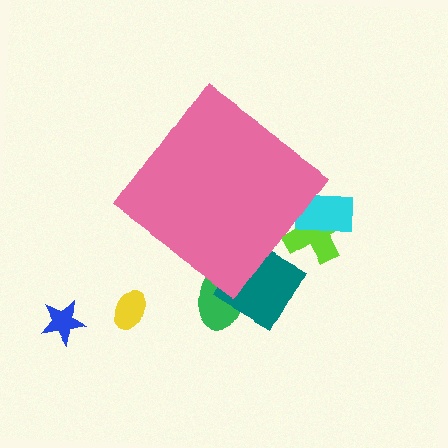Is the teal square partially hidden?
Yes, the teal square is partially hidden behind the pink diamond.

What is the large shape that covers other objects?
A pink diamond.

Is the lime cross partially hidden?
Yes, the lime cross is partially hidden behind the pink diamond.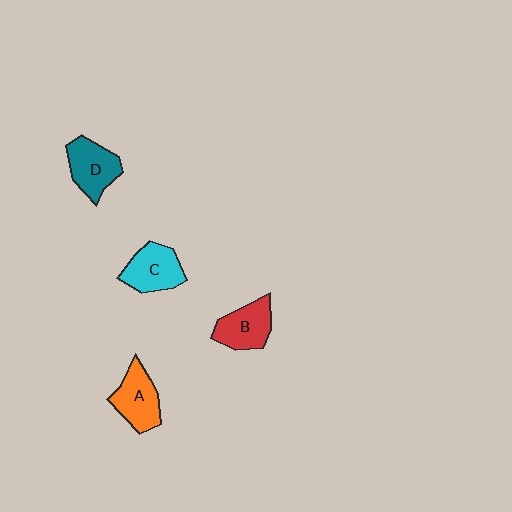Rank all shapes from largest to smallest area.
From largest to smallest: D (teal), A (orange), C (cyan), B (red).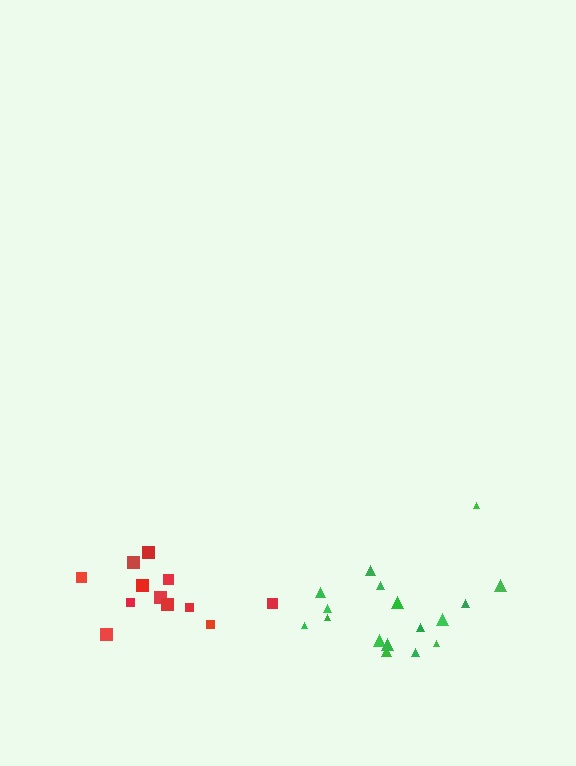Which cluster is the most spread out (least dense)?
Green.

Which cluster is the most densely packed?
Red.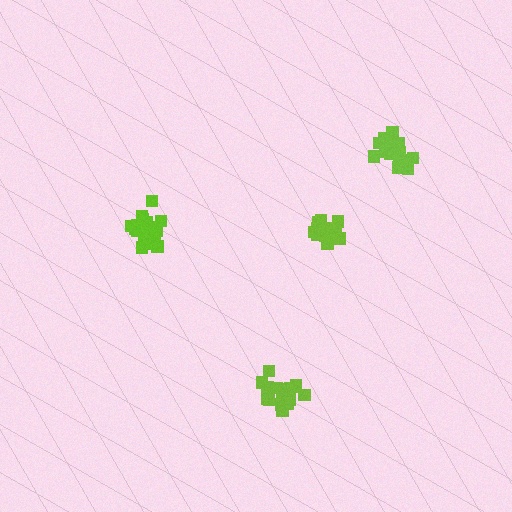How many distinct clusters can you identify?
There are 4 distinct clusters.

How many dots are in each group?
Group 1: 17 dots, Group 2: 19 dots, Group 3: 20 dots, Group 4: 17 dots (73 total).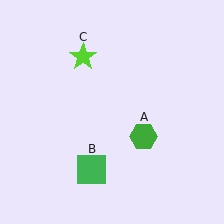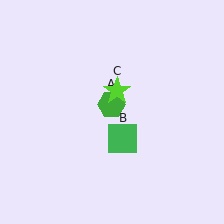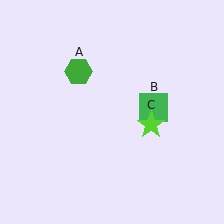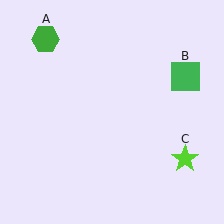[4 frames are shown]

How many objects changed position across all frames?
3 objects changed position: green hexagon (object A), green square (object B), lime star (object C).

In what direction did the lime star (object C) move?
The lime star (object C) moved down and to the right.